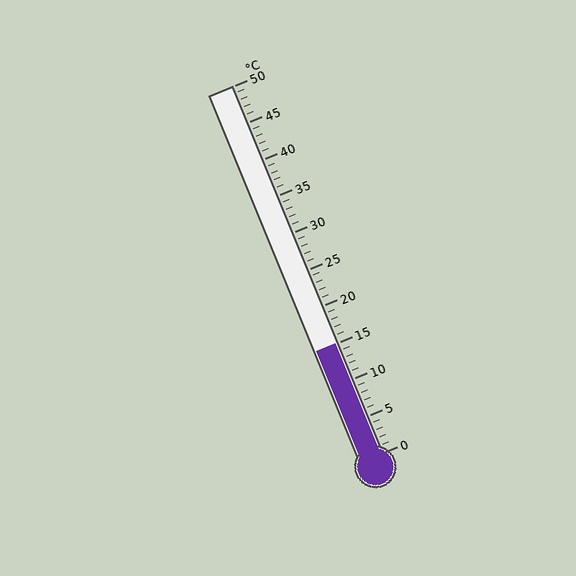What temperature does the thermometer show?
The thermometer shows approximately 15°C.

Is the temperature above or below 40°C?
The temperature is below 40°C.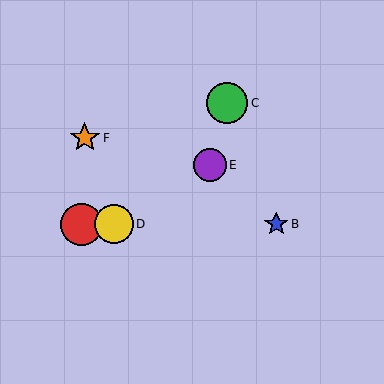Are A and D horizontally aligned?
Yes, both are at y≈224.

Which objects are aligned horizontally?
Objects A, B, D are aligned horizontally.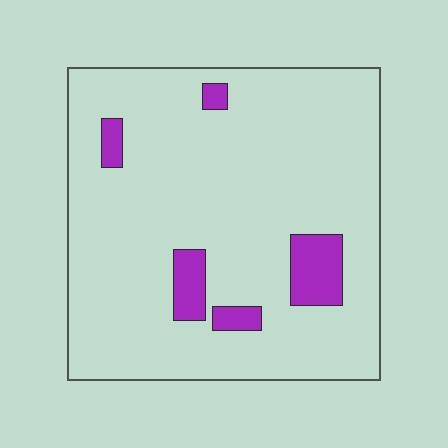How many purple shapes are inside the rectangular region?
5.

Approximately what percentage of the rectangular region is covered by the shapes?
Approximately 10%.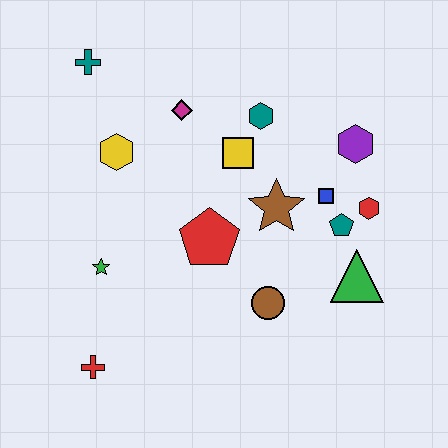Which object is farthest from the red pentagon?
The teal cross is farthest from the red pentagon.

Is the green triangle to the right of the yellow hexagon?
Yes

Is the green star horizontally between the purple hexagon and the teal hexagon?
No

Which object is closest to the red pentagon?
The brown star is closest to the red pentagon.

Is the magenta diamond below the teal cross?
Yes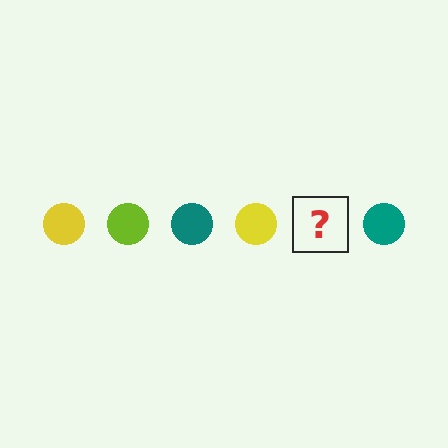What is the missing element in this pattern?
The missing element is a lime circle.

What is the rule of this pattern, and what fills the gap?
The rule is that the pattern cycles through yellow, lime, teal circles. The gap should be filled with a lime circle.